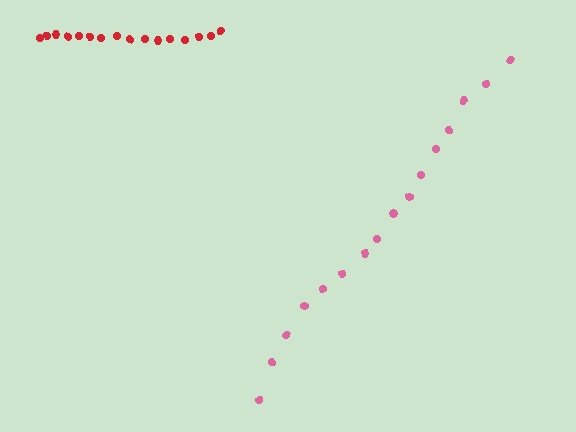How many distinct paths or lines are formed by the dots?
There are 2 distinct paths.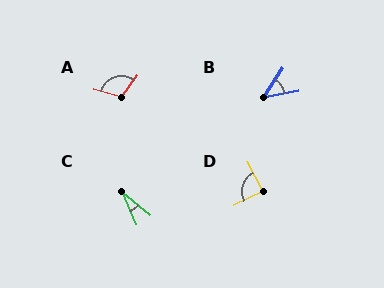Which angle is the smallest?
C, at approximately 27 degrees.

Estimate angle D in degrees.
Approximately 88 degrees.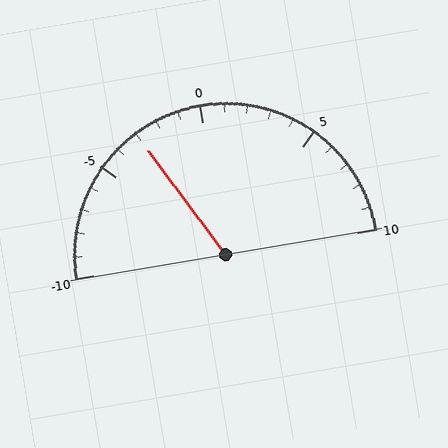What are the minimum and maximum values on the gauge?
The gauge ranges from -10 to 10.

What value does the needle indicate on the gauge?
The needle indicates approximately -3.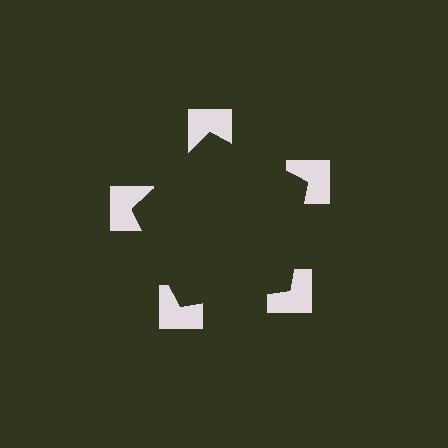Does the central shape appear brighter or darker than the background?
It typically appears slightly darker than the background, even though no actual brightness change is drawn.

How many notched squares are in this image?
There are 5 — one at each vertex of the illusory pentagon.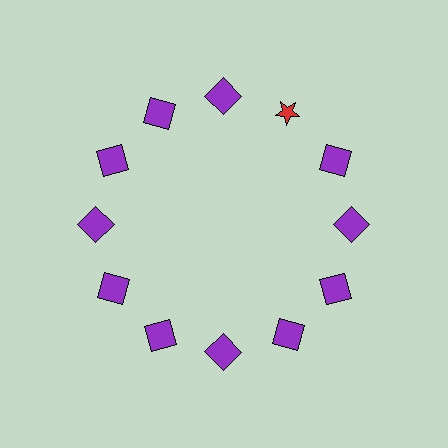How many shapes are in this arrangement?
There are 12 shapes arranged in a ring pattern.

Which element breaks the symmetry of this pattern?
The red star at roughly the 1 o'clock position breaks the symmetry. All other shapes are purple squares.